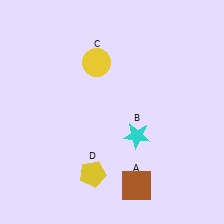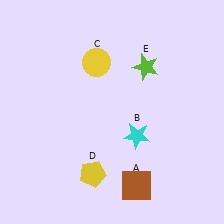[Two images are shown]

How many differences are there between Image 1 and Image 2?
There is 1 difference between the two images.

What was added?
A lime star (E) was added in Image 2.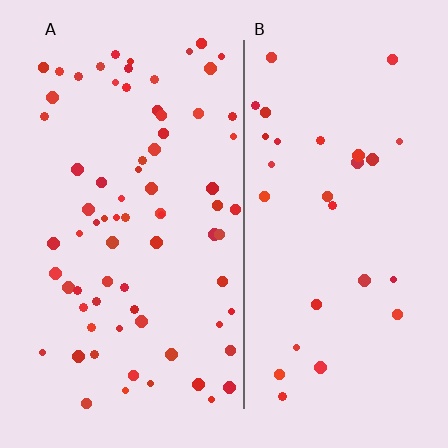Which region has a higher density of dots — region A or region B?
A (the left).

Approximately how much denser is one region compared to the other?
Approximately 2.5× — region A over region B.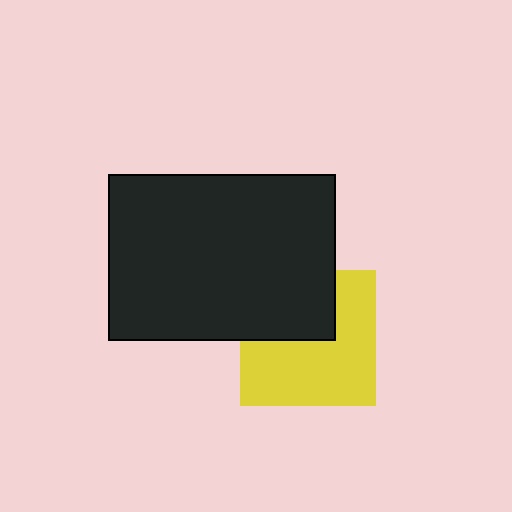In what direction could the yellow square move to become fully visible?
The yellow square could move down. That would shift it out from behind the black rectangle entirely.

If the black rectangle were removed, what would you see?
You would see the complete yellow square.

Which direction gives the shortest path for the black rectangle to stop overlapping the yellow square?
Moving up gives the shortest separation.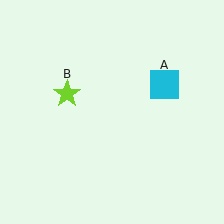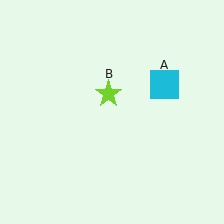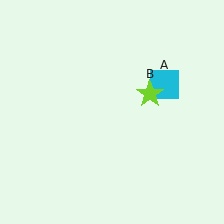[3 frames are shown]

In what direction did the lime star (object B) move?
The lime star (object B) moved right.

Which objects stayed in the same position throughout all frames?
Cyan square (object A) remained stationary.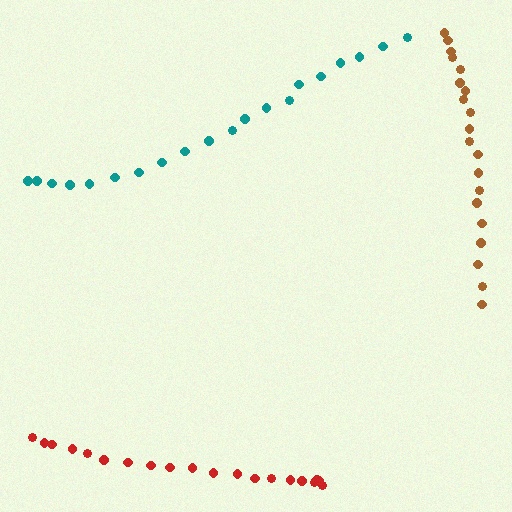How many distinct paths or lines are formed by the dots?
There are 3 distinct paths.